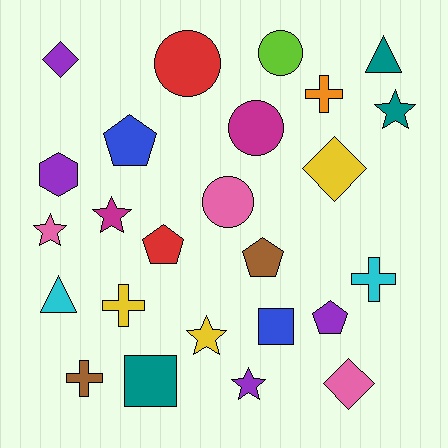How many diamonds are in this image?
There are 3 diamonds.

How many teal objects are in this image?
There are 3 teal objects.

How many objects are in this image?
There are 25 objects.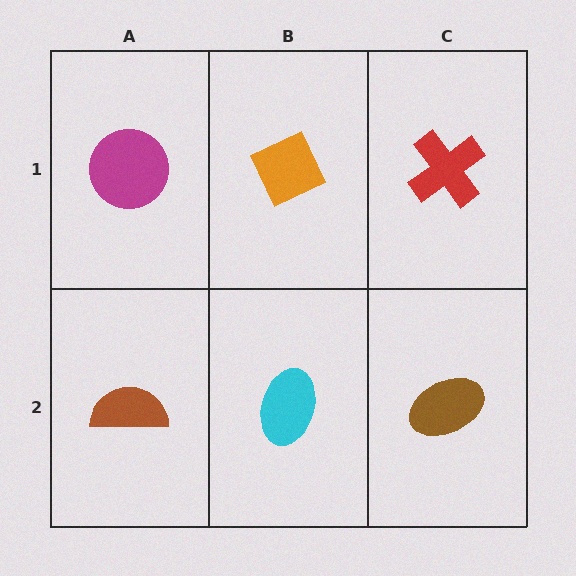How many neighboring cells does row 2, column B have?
3.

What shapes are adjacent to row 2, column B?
An orange diamond (row 1, column B), a brown semicircle (row 2, column A), a brown ellipse (row 2, column C).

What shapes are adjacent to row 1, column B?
A cyan ellipse (row 2, column B), a magenta circle (row 1, column A), a red cross (row 1, column C).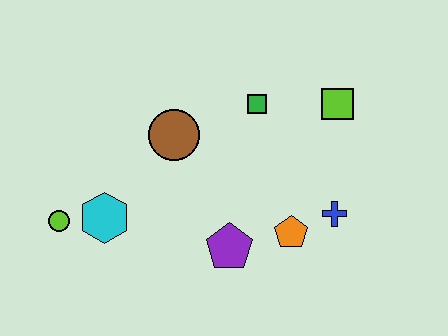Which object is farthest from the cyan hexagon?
The lime square is farthest from the cyan hexagon.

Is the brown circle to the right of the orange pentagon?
No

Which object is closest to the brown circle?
The green square is closest to the brown circle.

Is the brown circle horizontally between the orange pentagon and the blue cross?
No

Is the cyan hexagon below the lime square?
Yes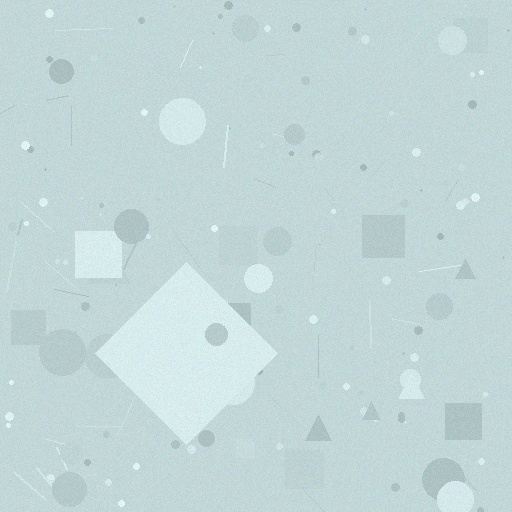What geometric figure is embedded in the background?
A diamond is embedded in the background.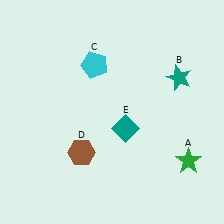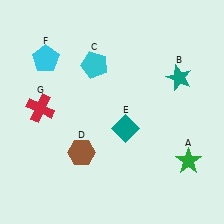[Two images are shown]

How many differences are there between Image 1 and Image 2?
There are 2 differences between the two images.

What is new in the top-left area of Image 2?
A cyan pentagon (F) was added in the top-left area of Image 2.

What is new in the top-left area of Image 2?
A red cross (G) was added in the top-left area of Image 2.